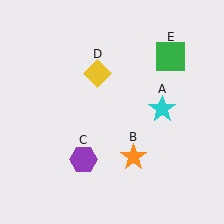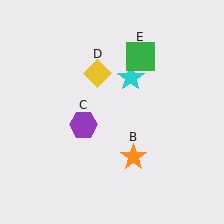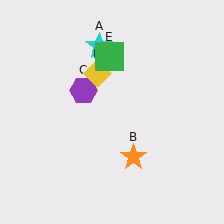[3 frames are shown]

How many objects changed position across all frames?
3 objects changed position: cyan star (object A), purple hexagon (object C), green square (object E).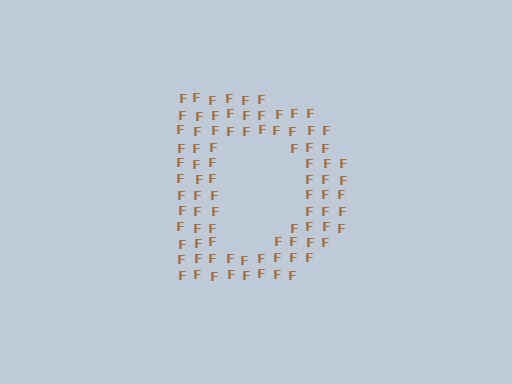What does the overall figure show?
The overall figure shows the letter D.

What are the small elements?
The small elements are letter F's.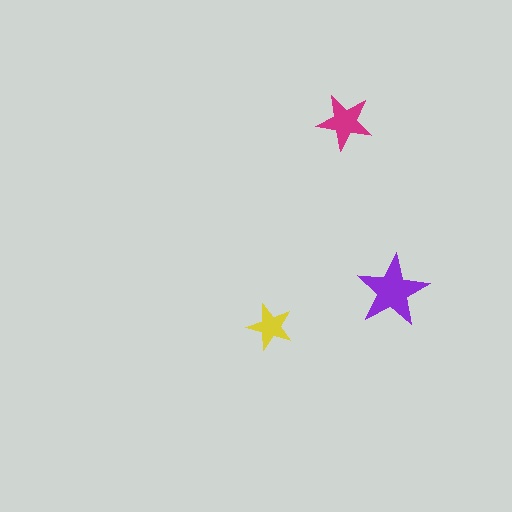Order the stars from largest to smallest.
the purple one, the magenta one, the yellow one.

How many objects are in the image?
There are 3 objects in the image.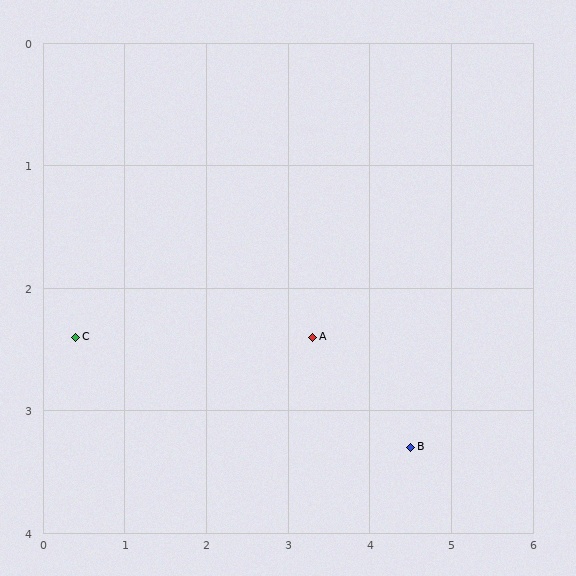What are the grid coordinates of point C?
Point C is at approximately (0.4, 2.4).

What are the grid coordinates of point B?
Point B is at approximately (4.5, 3.3).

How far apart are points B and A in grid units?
Points B and A are about 1.5 grid units apart.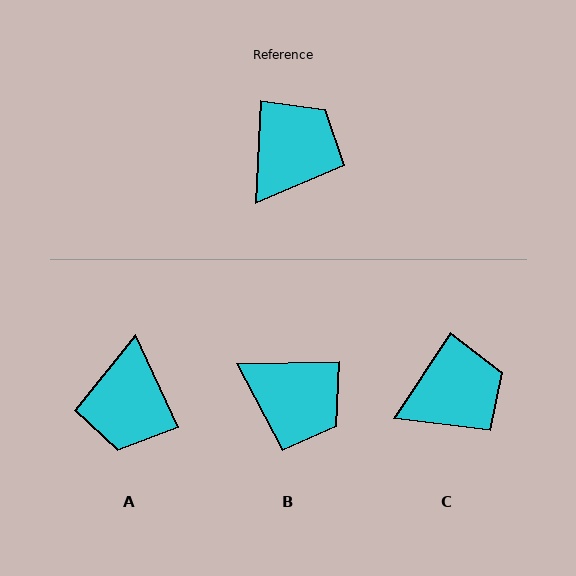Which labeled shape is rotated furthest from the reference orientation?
A, about 152 degrees away.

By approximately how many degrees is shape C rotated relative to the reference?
Approximately 30 degrees clockwise.